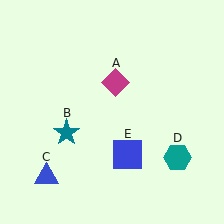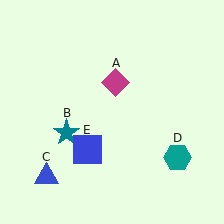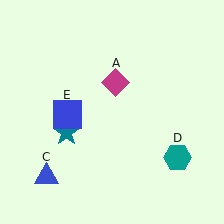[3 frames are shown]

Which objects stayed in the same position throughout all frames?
Magenta diamond (object A) and teal star (object B) and blue triangle (object C) and teal hexagon (object D) remained stationary.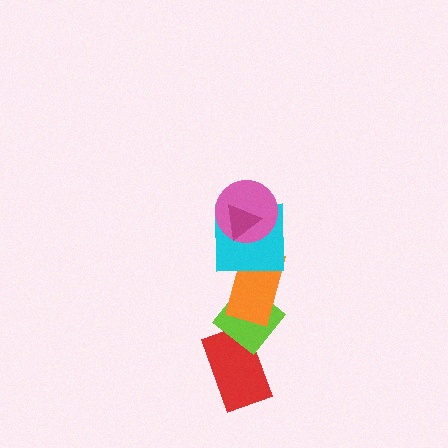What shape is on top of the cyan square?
The pink circle is on top of the cyan square.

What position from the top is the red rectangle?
The red rectangle is 6th from the top.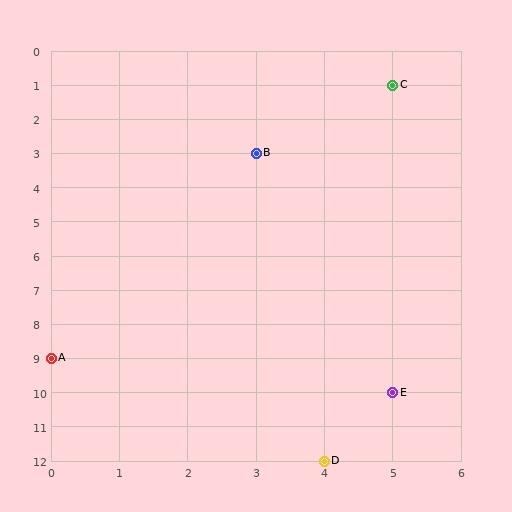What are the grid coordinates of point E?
Point E is at grid coordinates (5, 10).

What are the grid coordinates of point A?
Point A is at grid coordinates (0, 9).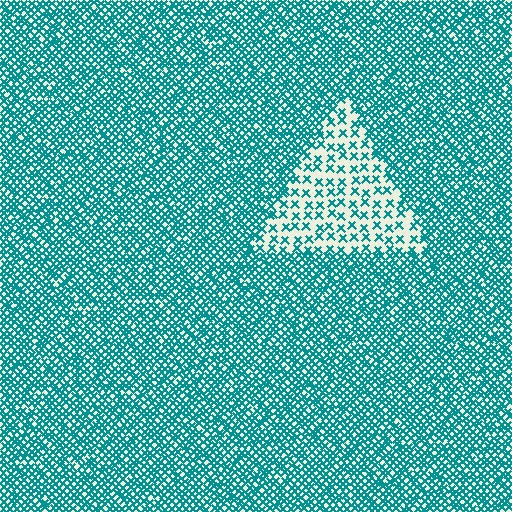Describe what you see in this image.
The image contains small teal elements arranged at two different densities. A triangle-shaped region is visible where the elements are less densely packed than the surrounding area.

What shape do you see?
I see a triangle.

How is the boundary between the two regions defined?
The boundary is defined by a change in element density (approximately 2.7x ratio). All elements are the same color, size, and shape.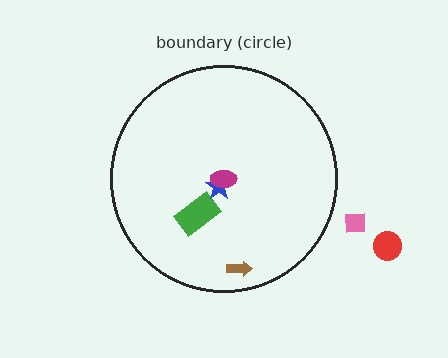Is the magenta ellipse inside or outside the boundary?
Inside.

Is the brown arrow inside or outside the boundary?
Inside.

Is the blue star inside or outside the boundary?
Inside.